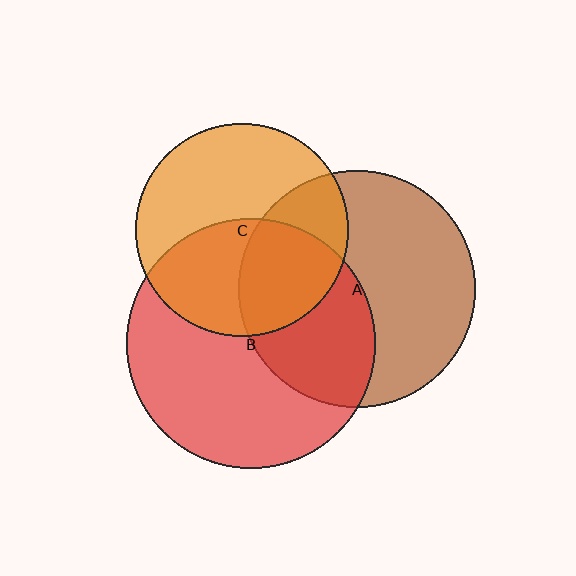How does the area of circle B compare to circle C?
Approximately 1.4 times.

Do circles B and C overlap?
Yes.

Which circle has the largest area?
Circle B (red).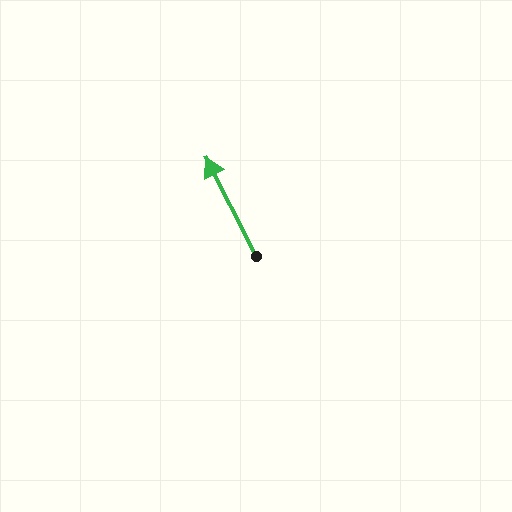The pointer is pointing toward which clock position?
Roughly 11 o'clock.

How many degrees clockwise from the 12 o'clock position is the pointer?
Approximately 333 degrees.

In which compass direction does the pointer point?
Northwest.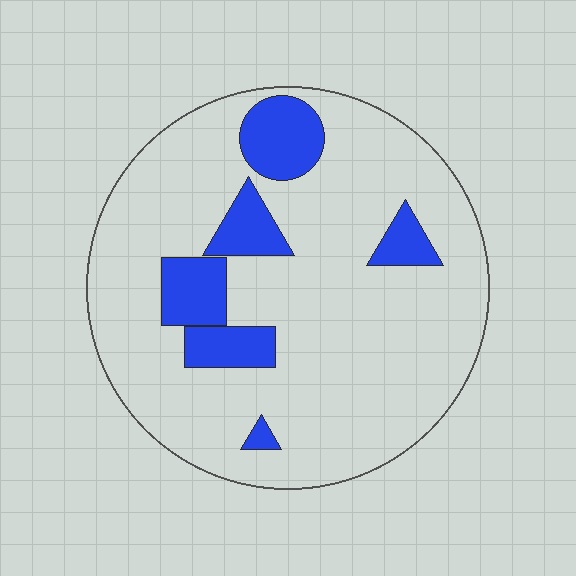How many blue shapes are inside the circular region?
6.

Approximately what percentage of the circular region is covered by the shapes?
Approximately 15%.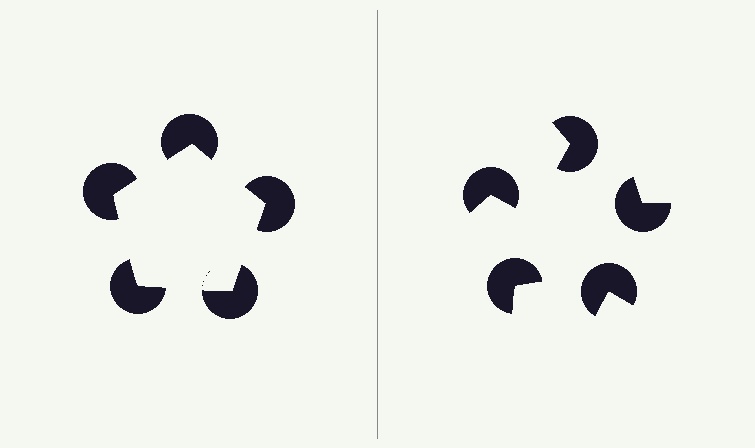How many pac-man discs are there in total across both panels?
10 — 5 on each side.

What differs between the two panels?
The pac-man discs are positioned identically on both sides; only the wedge orientations differ. On the left they align to a pentagon; on the right they are misaligned.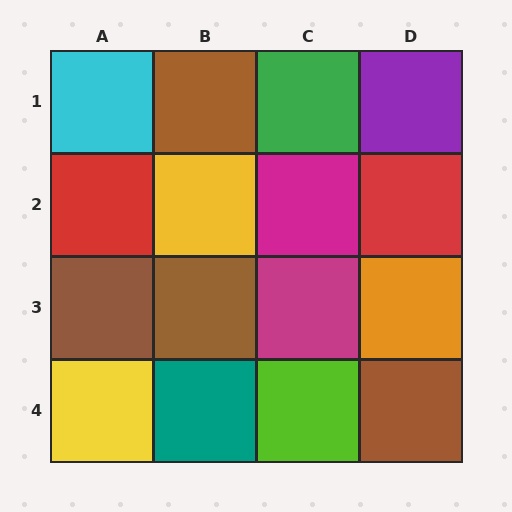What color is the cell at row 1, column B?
Brown.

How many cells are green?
1 cell is green.